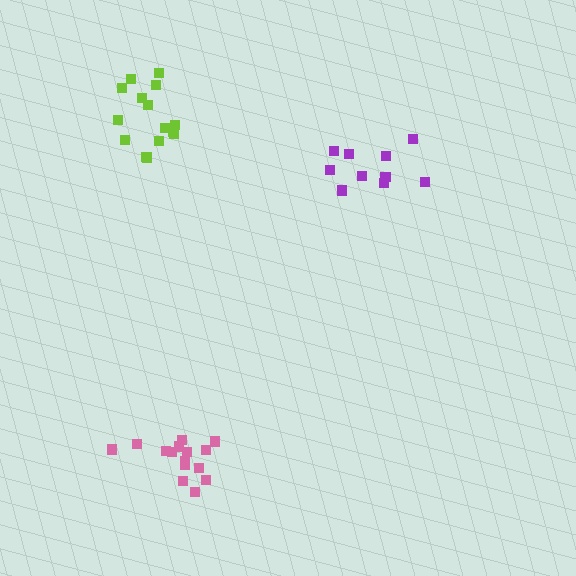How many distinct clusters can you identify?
There are 3 distinct clusters.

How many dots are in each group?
Group 1: 15 dots, Group 2: 10 dots, Group 3: 15 dots (40 total).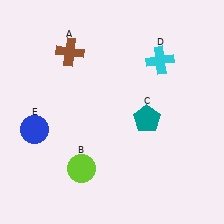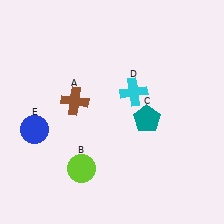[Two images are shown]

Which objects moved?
The objects that moved are: the brown cross (A), the cyan cross (D).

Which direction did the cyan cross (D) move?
The cyan cross (D) moved down.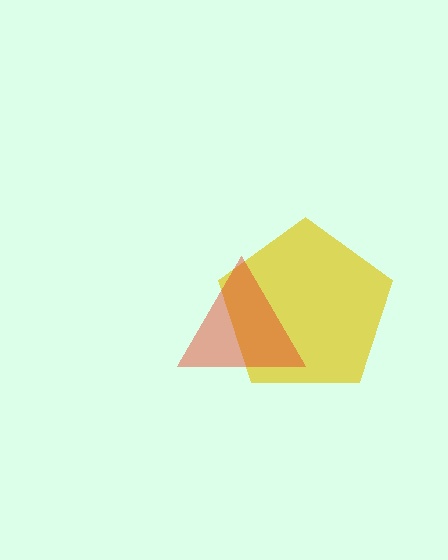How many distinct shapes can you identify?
There are 2 distinct shapes: a yellow pentagon, a red triangle.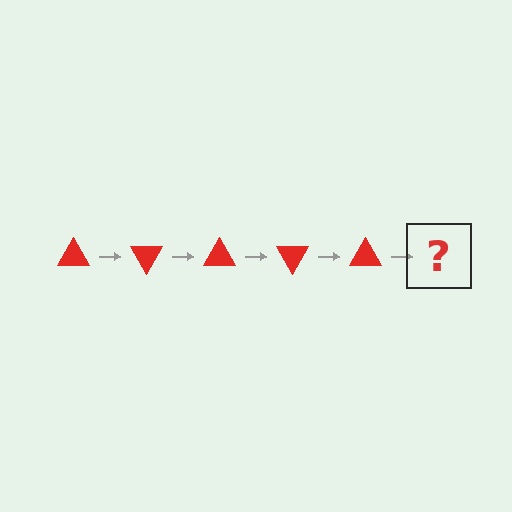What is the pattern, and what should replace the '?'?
The pattern is that the triangle rotates 60 degrees each step. The '?' should be a red triangle rotated 300 degrees.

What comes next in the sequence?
The next element should be a red triangle rotated 300 degrees.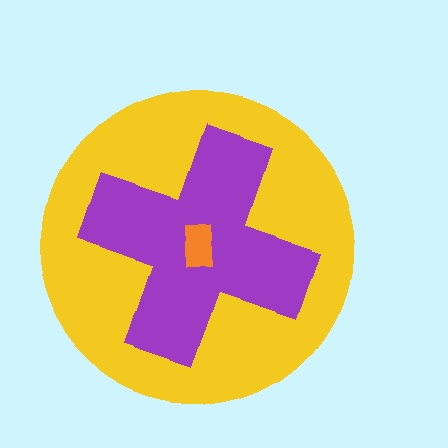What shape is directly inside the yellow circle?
The purple cross.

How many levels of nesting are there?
3.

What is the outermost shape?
The yellow circle.